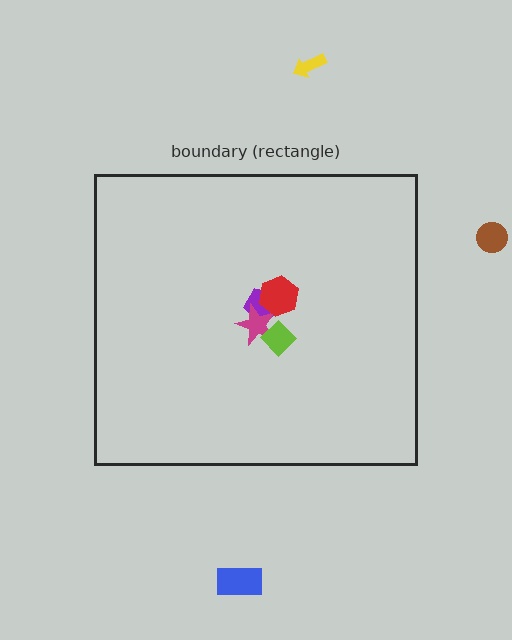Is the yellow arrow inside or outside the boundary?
Outside.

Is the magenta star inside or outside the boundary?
Inside.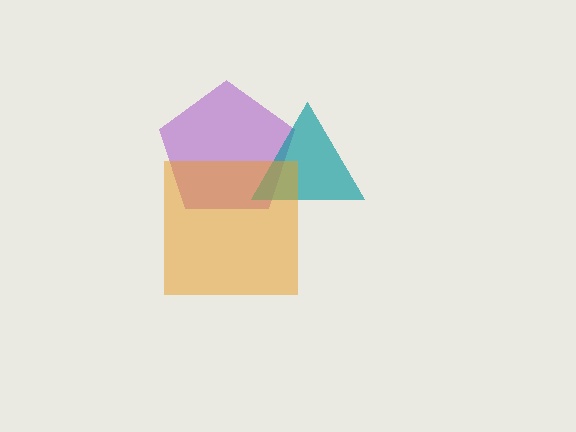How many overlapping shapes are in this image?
There are 3 overlapping shapes in the image.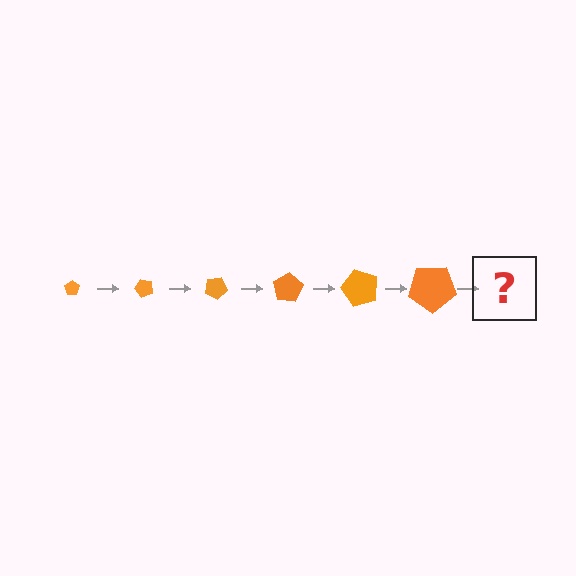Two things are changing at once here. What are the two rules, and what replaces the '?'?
The two rules are that the pentagon grows larger each step and it rotates 50 degrees each step. The '?' should be a pentagon, larger than the previous one and rotated 300 degrees from the start.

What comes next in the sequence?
The next element should be a pentagon, larger than the previous one and rotated 300 degrees from the start.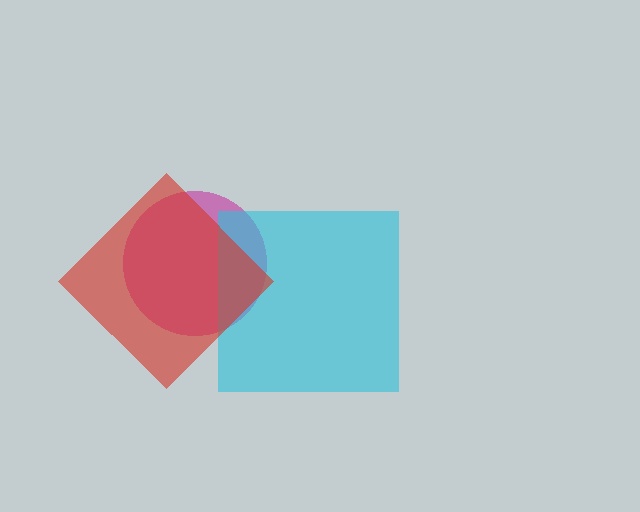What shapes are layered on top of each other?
The layered shapes are: a magenta circle, a cyan square, a red diamond.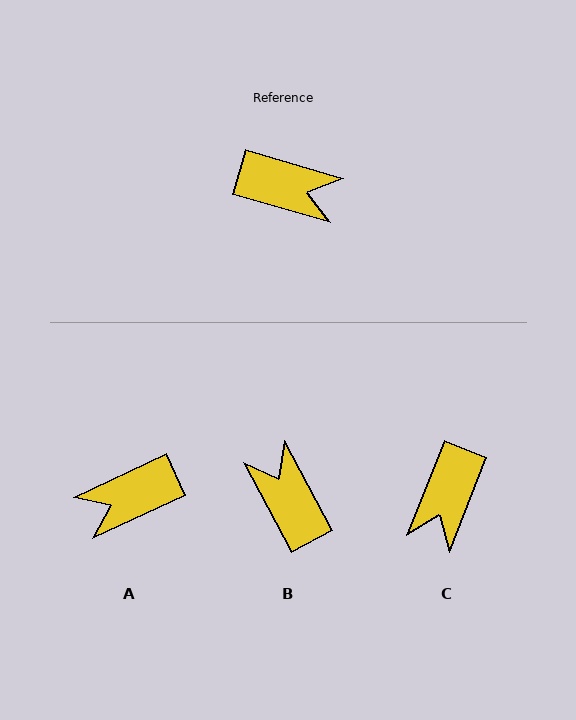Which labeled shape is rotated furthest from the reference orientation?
A, about 139 degrees away.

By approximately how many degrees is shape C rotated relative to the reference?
Approximately 95 degrees clockwise.